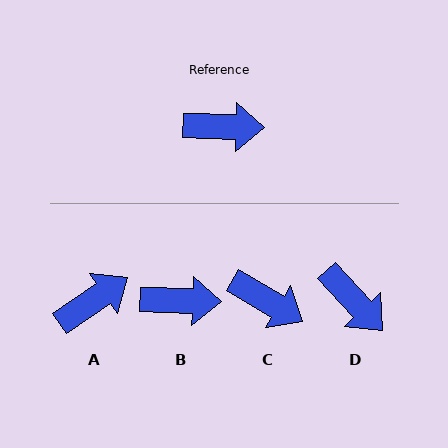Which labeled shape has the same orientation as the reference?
B.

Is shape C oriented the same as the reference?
No, it is off by about 29 degrees.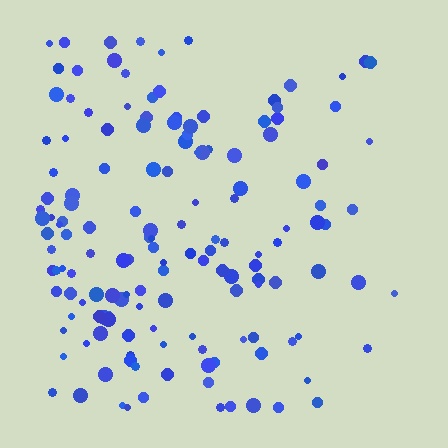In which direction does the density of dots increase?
From right to left, with the left side densest.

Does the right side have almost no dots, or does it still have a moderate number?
Still a moderate number, just noticeably fewer than the left.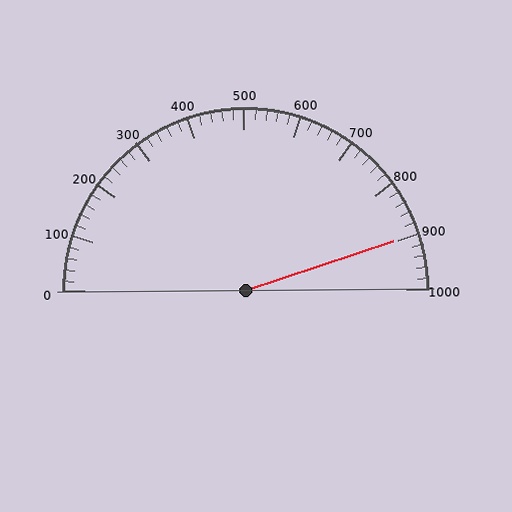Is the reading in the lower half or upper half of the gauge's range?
The reading is in the upper half of the range (0 to 1000).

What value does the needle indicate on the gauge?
The needle indicates approximately 900.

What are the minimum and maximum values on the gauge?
The gauge ranges from 0 to 1000.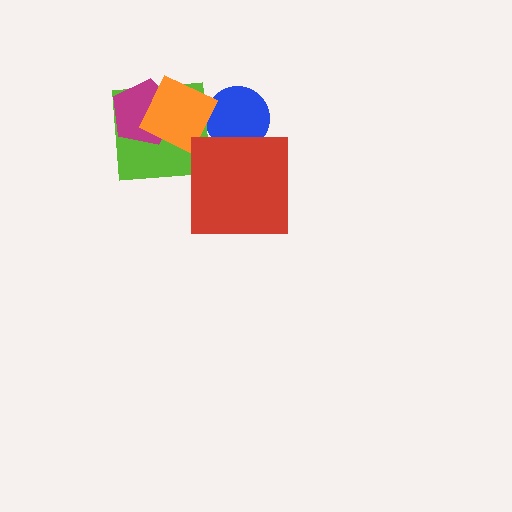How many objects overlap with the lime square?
2 objects overlap with the lime square.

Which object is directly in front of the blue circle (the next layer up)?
The orange diamond is directly in front of the blue circle.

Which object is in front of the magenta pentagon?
The orange diamond is in front of the magenta pentagon.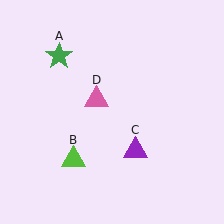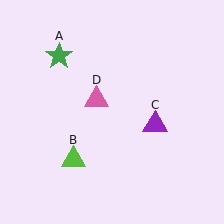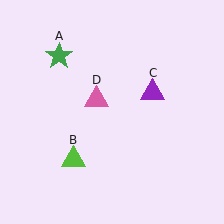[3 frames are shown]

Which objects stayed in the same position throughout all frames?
Green star (object A) and lime triangle (object B) and pink triangle (object D) remained stationary.